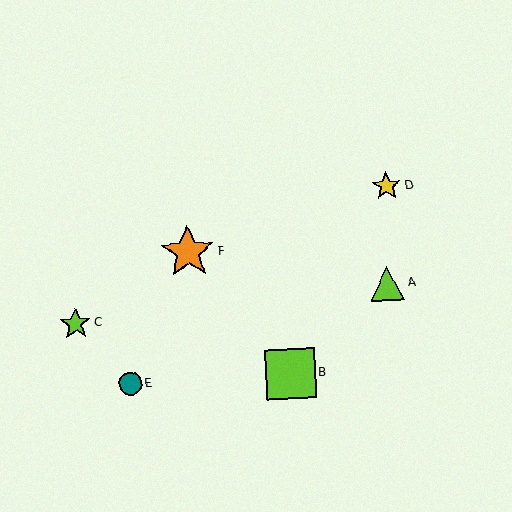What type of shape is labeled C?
Shape C is a lime star.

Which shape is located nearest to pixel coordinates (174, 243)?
The orange star (labeled F) at (188, 252) is nearest to that location.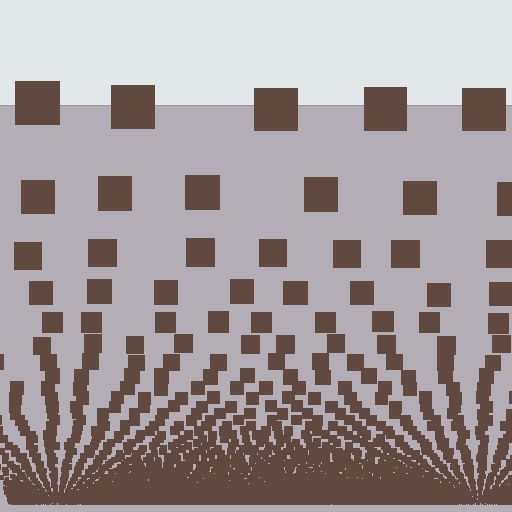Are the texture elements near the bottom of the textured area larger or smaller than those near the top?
Smaller. The gradient is inverted — elements near the bottom are smaller and denser.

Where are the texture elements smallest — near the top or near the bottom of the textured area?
Near the bottom.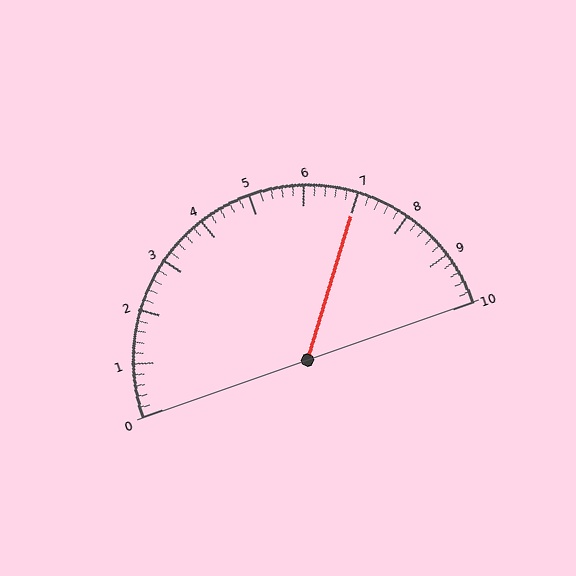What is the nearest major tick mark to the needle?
The nearest major tick mark is 7.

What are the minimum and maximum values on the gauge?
The gauge ranges from 0 to 10.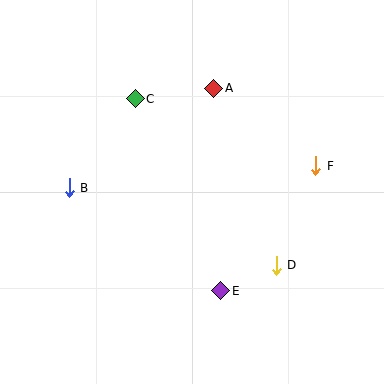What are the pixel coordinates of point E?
Point E is at (221, 291).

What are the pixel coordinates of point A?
Point A is at (214, 88).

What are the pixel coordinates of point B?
Point B is at (69, 188).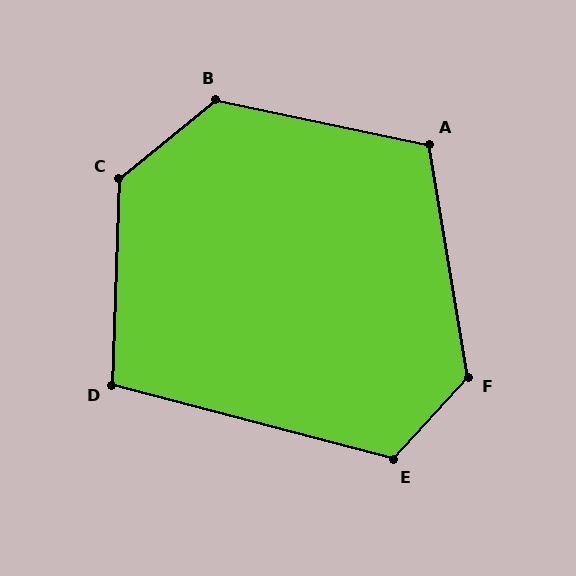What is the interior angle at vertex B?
Approximately 129 degrees (obtuse).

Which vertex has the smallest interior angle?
D, at approximately 103 degrees.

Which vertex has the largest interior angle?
C, at approximately 131 degrees.